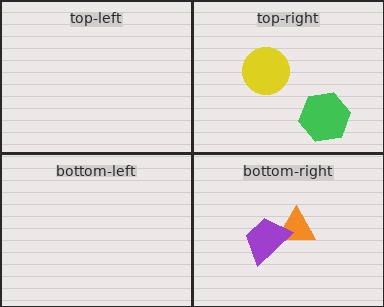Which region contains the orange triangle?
The bottom-right region.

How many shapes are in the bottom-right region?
2.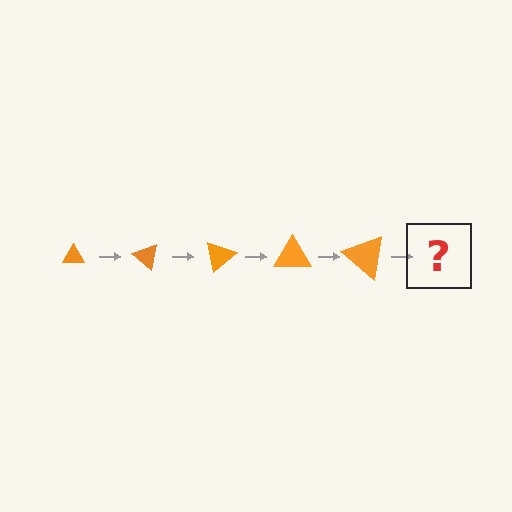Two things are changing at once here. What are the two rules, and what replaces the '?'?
The two rules are that the triangle grows larger each step and it rotates 40 degrees each step. The '?' should be a triangle, larger than the previous one and rotated 200 degrees from the start.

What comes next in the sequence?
The next element should be a triangle, larger than the previous one and rotated 200 degrees from the start.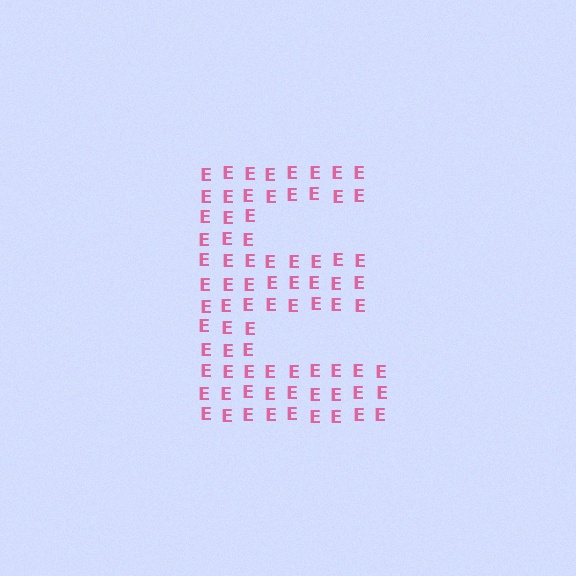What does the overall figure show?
The overall figure shows the letter E.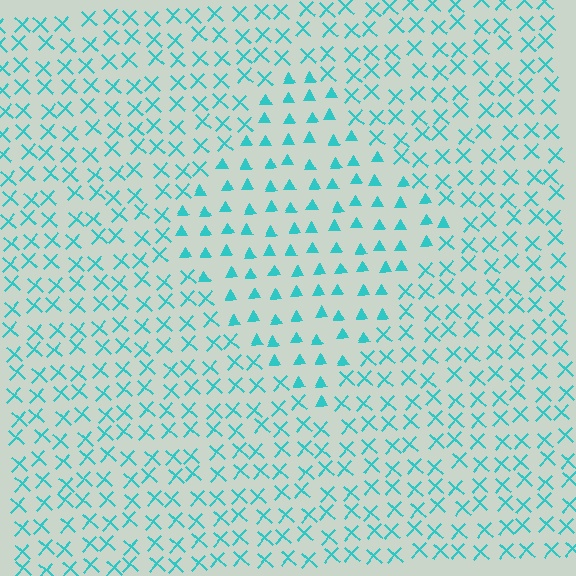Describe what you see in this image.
The image is filled with small cyan elements arranged in a uniform grid. A diamond-shaped region contains triangles, while the surrounding area contains X marks. The boundary is defined purely by the change in element shape.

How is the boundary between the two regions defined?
The boundary is defined by a change in element shape: triangles inside vs. X marks outside. All elements share the same color and spacing.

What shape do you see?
I see a diamond.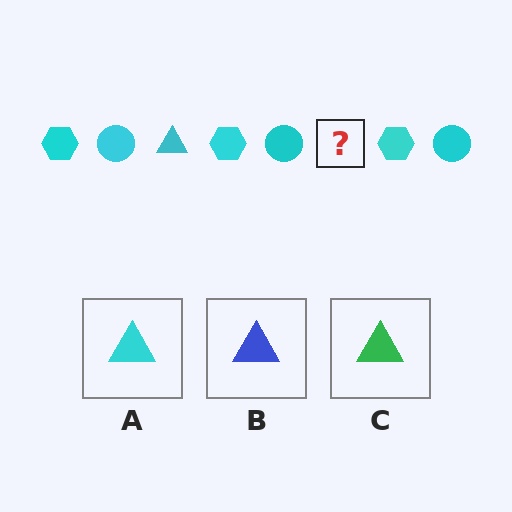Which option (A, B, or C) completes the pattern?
A.